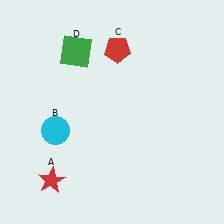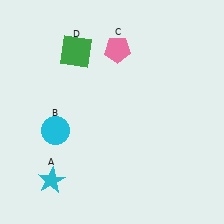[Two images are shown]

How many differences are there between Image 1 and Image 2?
There are 2 differences between the two images.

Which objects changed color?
A changed from red to cyan. C changed from red to pink.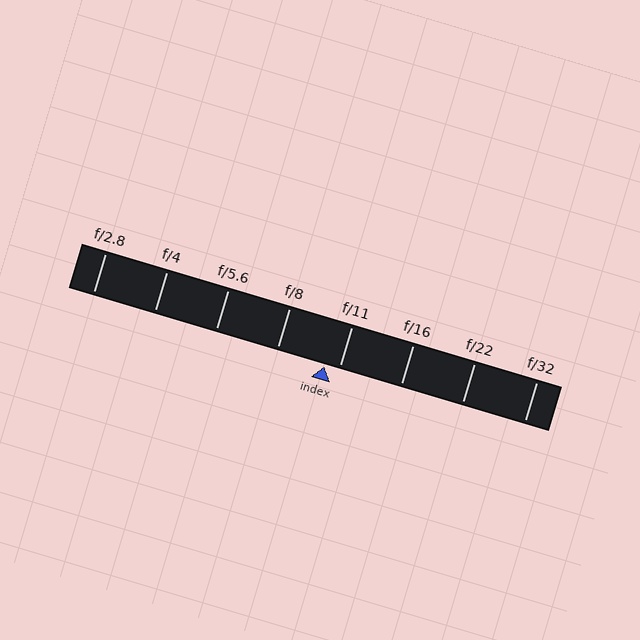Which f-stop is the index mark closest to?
The index mark is closest to f/11.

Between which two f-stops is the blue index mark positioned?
The index mark is between f/8 and f/11.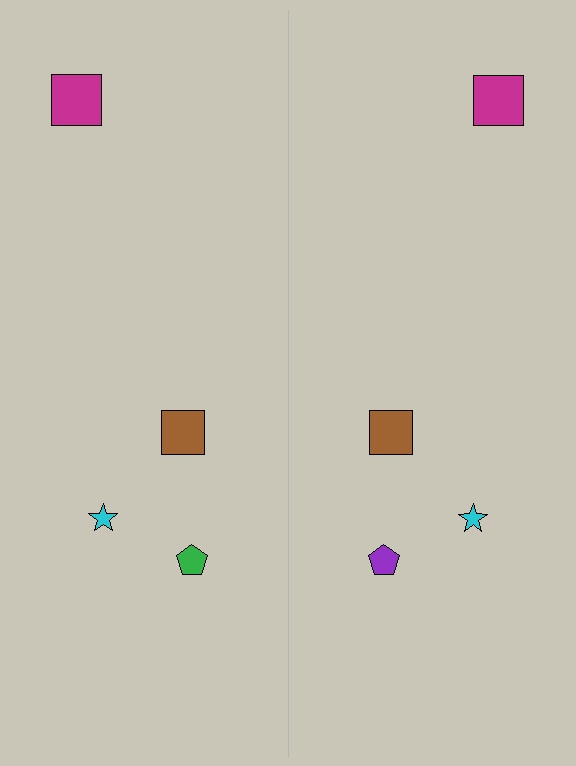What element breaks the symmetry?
The purple pentagon on the right side breaks the symmetry — its mirror counterpart is green.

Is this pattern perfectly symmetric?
No, the pattern is not perfectly symmetric. The purple pentagon on the right side breaks the symmetry — its mirror counterpart is green.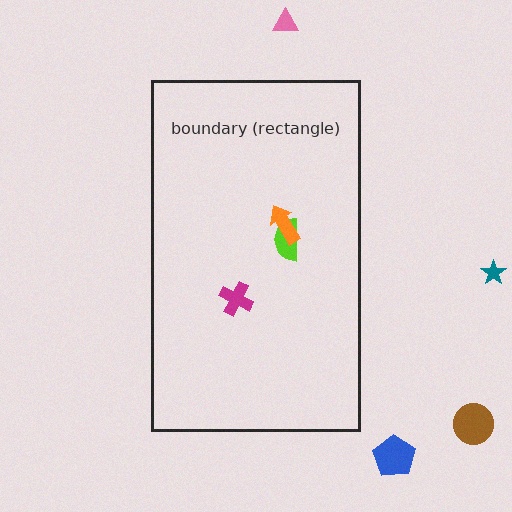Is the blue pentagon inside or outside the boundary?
Outside.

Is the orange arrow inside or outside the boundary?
Inside.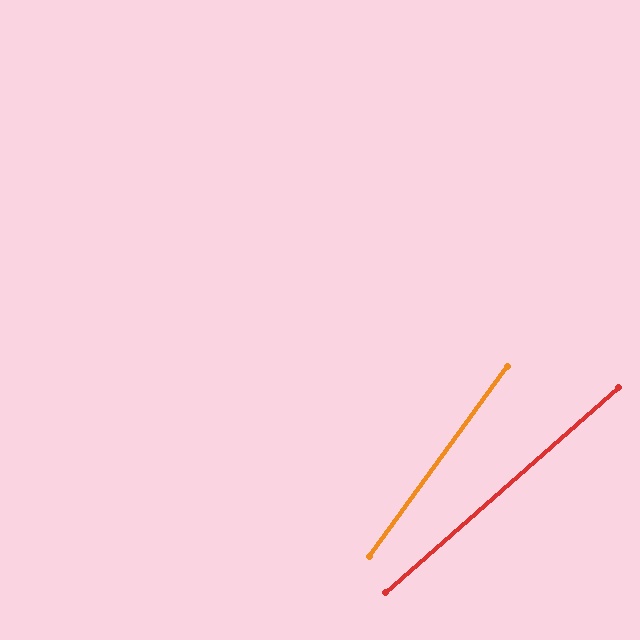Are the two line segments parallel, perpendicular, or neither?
Neither parallel nor perpendicular — they differ by about 13°.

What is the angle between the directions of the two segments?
Approximately 13 degrees.